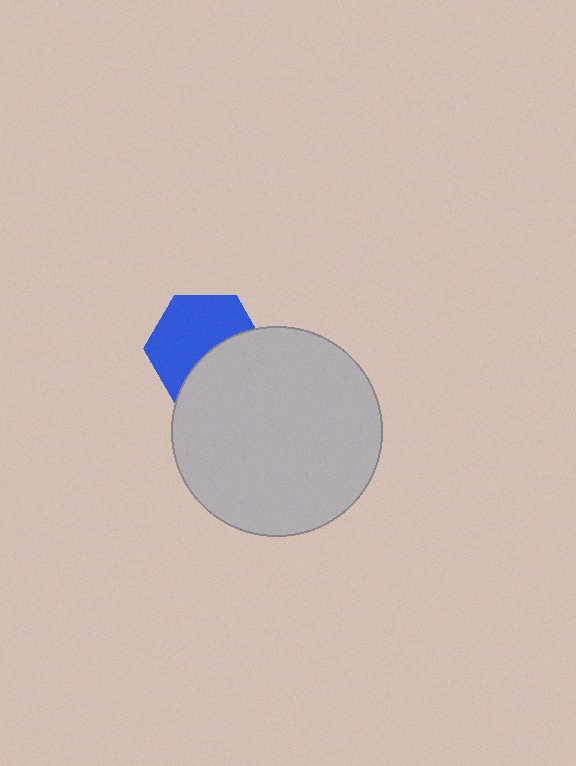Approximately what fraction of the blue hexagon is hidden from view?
Roughly 41% of the blue hexagon is hidden behind the light gray circle.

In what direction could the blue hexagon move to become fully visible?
The blue hexagon could move up. That would shift it out from behind the light gray circle entirely.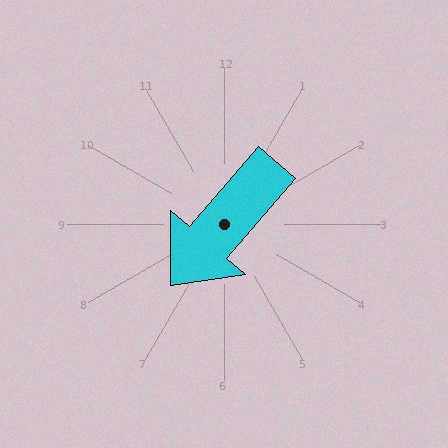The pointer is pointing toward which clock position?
Roughly 7 o'clock.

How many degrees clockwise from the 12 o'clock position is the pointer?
Approximately 221 degrees.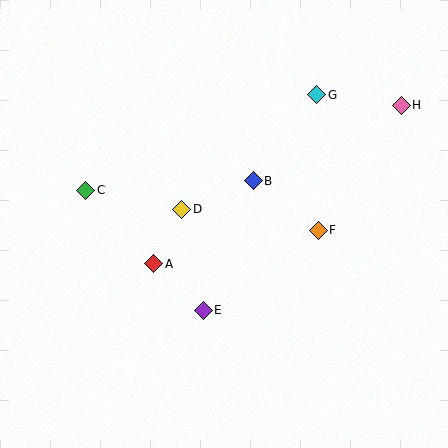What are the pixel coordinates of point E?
Point E is at (203, 310).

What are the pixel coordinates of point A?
Point A is at (154, 264).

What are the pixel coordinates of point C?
Point C is at (86, 190).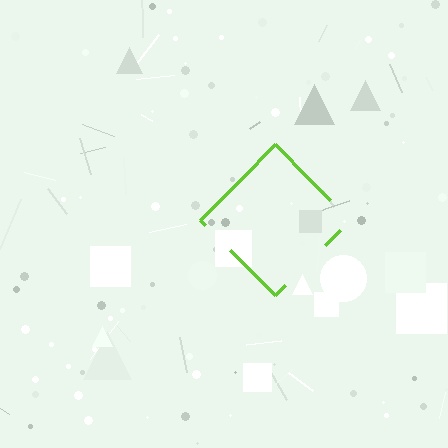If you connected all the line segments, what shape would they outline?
They would outline a diamond.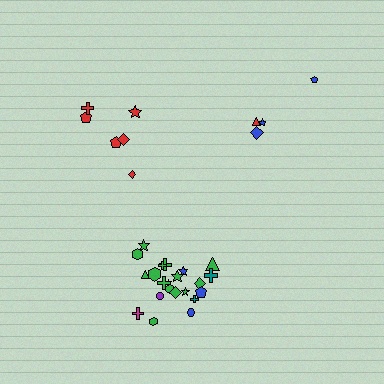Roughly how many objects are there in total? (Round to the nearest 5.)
Roughly 30 objects in total.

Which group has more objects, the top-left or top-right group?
The top-left group.